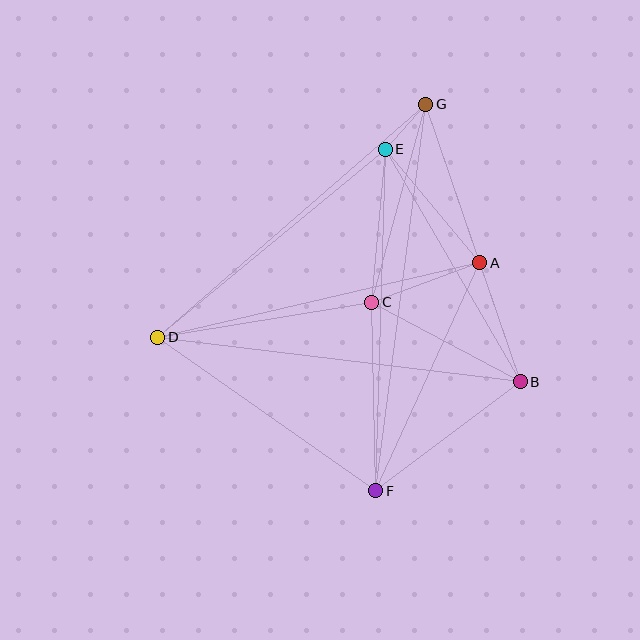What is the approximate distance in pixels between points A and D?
The distance between A and D is approximately 330 pixels.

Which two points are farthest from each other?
Points F and G are farthest from each other.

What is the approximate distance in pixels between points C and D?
The distance between C and D is approximately 217 pixels.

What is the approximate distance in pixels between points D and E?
The distance between D and E is approximately 295 pixels.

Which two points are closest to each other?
Points E and G are closest to each other.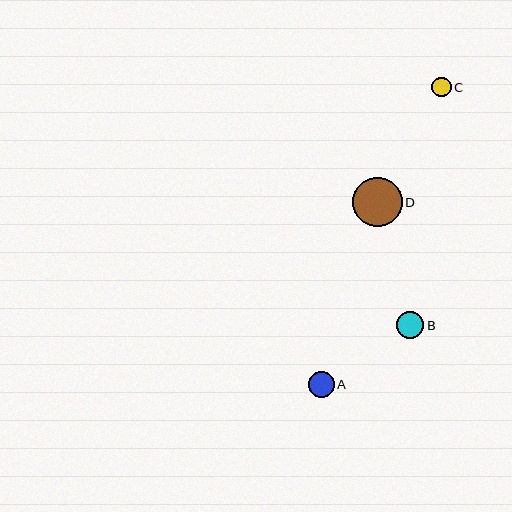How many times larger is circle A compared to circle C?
Circle A is approximately 1.3 times the size of circle C.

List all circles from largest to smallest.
From largest to smallest: D, B, A, C.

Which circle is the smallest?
Circle C is the smallest with a size of approximately 19 pixels.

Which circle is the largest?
Circle D is the largest with a size of approximately 49 pixels.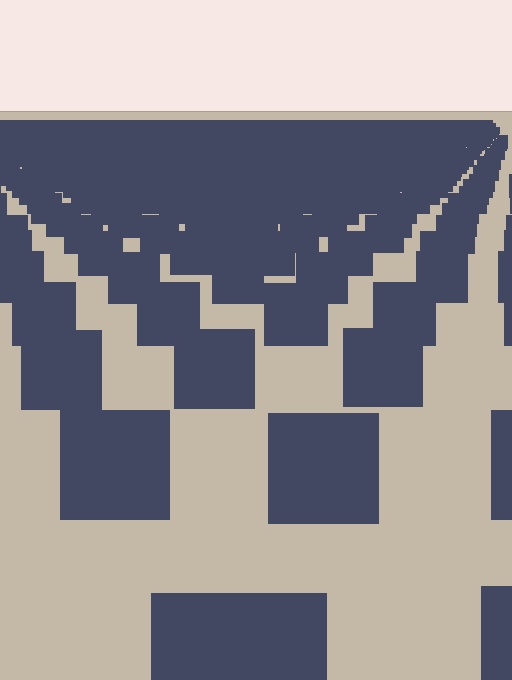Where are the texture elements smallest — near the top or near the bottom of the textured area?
Near the top.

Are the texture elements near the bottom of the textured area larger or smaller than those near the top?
Larger. Near the bottom, elements are closer to the viewer and appear at a bigger on-screen size.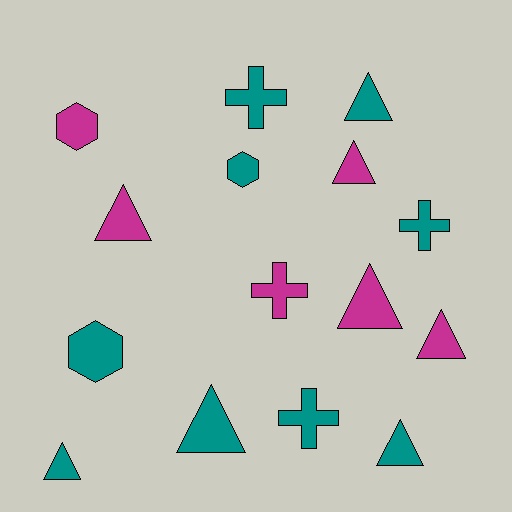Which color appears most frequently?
Teal, with 9 objects.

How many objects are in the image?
There are 15 objects.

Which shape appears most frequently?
Triangle, with 8 objects.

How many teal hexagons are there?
There are 2 teal hexagons.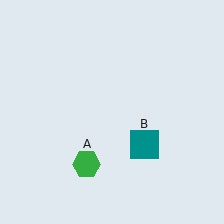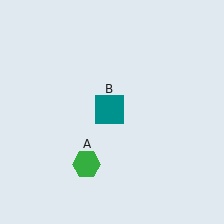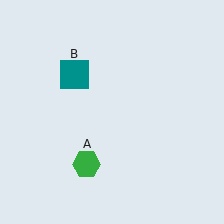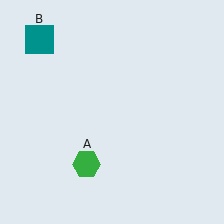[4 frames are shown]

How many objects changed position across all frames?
1 object changed position: teal square (object B).